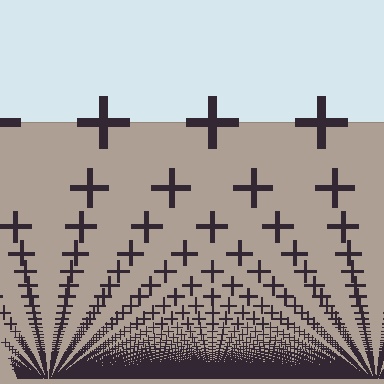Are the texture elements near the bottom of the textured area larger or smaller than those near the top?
Smaller. The gradient is inverted — elements near the bottom are smaller and denser.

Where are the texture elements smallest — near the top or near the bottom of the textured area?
Near the bottom.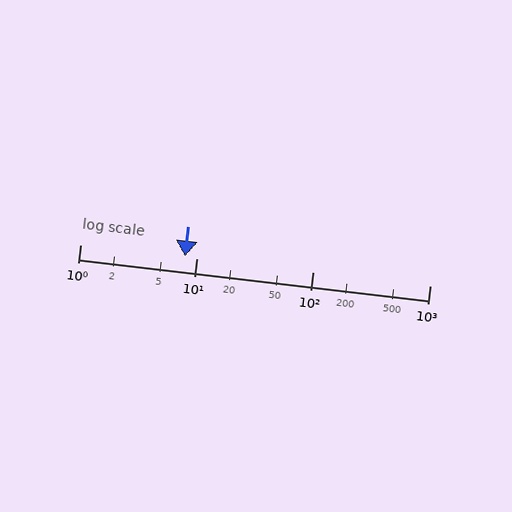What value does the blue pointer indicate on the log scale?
The pointer indicates approximately 8.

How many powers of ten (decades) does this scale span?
The scale spans 3 decades, from 1 to 1000.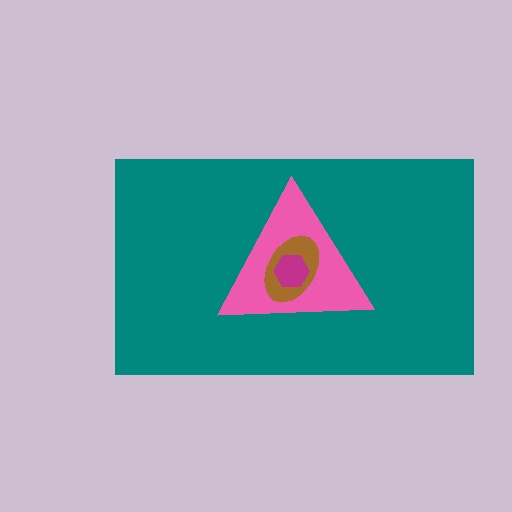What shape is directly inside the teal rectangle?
The pink triangle.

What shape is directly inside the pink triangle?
The brown ellipse.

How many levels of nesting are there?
4.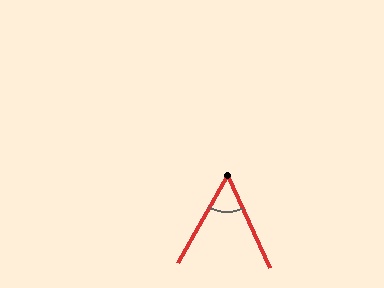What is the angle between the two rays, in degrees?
Approximately 54 degrees.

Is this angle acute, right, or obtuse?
It is acute.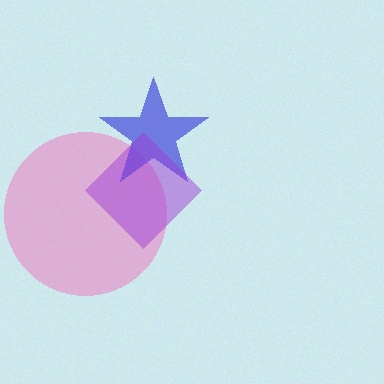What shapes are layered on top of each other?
The layered shapes are: a pink circle, a blue star, a purple diamond.